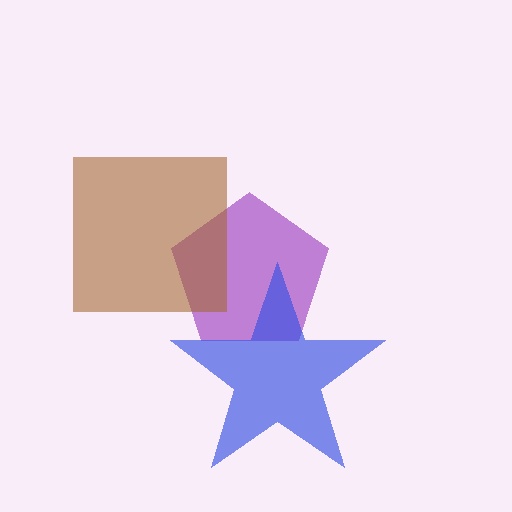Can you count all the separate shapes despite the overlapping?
Yes, there are 3 separate shapes.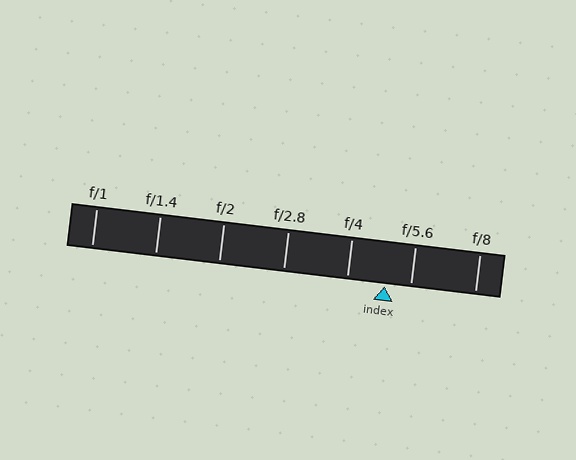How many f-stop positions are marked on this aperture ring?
There are 7 f-stop positions marked.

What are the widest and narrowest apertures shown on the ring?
The widest aperture shown is f/1 and the narrowest is f/8.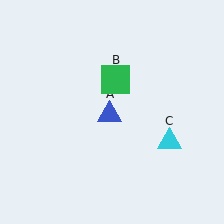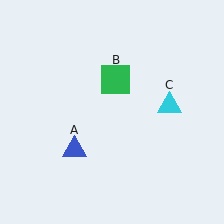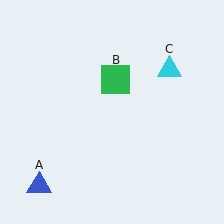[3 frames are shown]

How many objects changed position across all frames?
2 objects changed position: blue triangle (object A), cyan triangle (object C).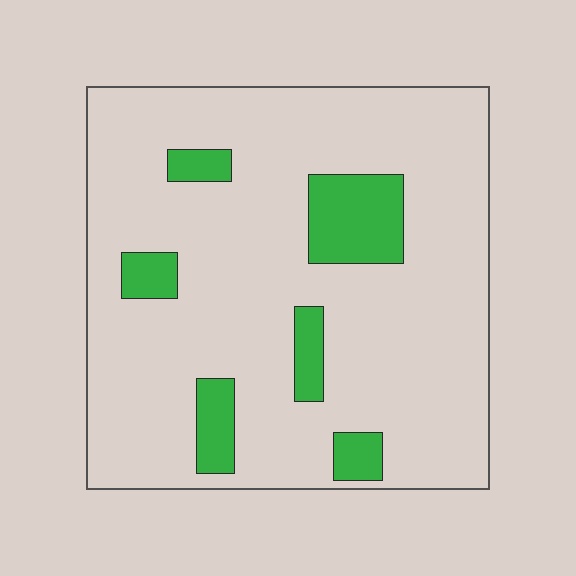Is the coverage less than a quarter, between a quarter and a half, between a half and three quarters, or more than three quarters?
Less than a quarter.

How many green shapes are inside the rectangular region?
6.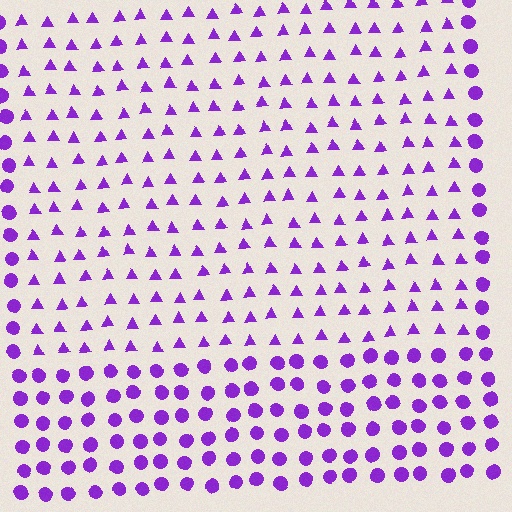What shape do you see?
I see a rectangle.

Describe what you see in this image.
The image is filled with small purple elements arranged in a uniform grid. A rectangle-shaped region contains triangles, while the surrounding area contains circles. The boundary is defined purely by the change in element shape.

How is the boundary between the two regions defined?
The boundary is defined by a change in element shape: triangles inside vs. circles outside. All elements share the same color and spacing.